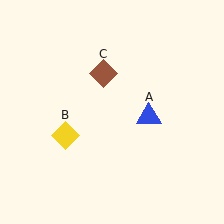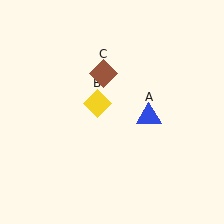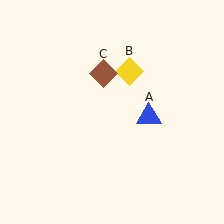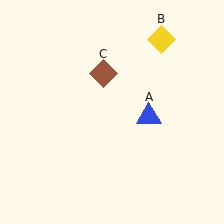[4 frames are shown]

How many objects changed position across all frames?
1 object changed position: yellow diamond (object B).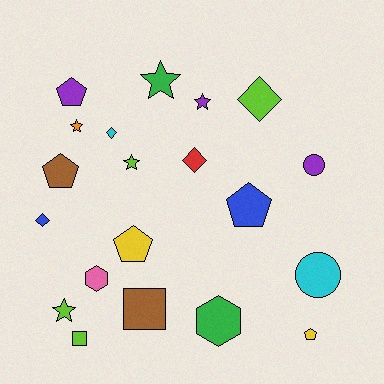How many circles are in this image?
There are 2 circles.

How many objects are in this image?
There are 20 objects.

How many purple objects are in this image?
There are 3 purple objects.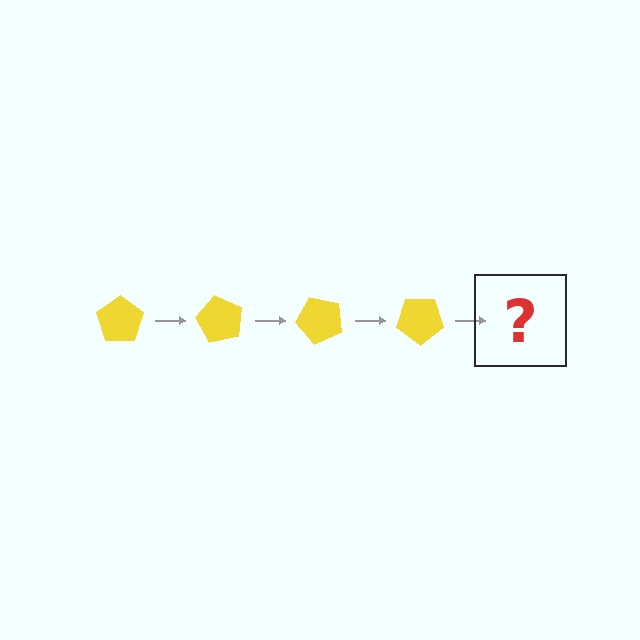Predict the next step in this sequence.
The next step is a yellow pentagon rotated 240 degrees.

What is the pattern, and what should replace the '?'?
The pattern is that the pentagon rotates 60 degrees each step. The '?' should be a yellow pentagon rotated 240 degrees.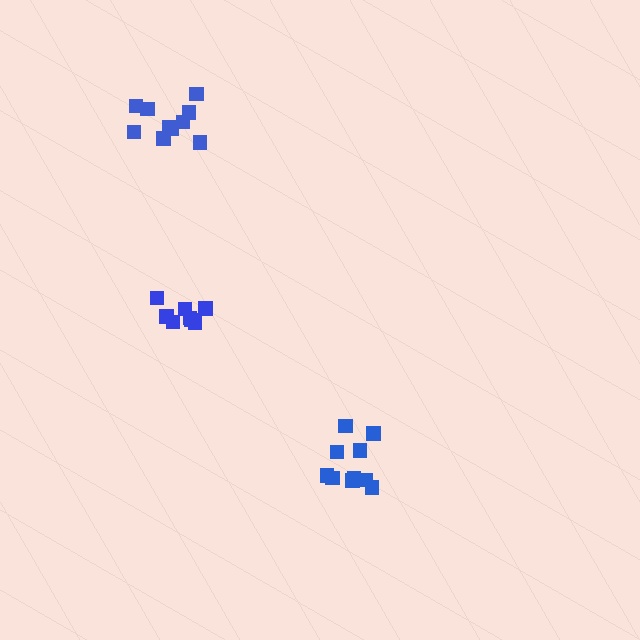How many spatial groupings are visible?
There are 3 spatial groupings.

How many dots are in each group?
Group 1: 10 dots, Group 2: 10 dots, Group 3: 8 dots (28 total).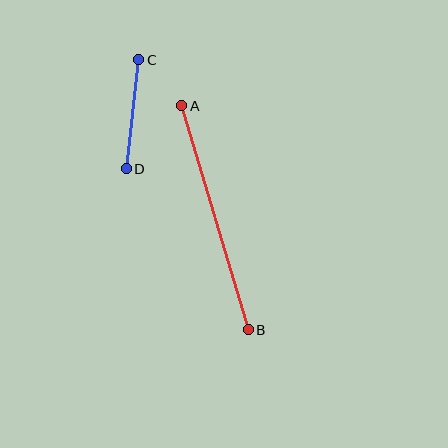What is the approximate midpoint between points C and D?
The midpoint is at approximately (132, 114) pixels.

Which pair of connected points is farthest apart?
Points A and B are farthest apart.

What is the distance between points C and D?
The distance is approximately 109 pixels.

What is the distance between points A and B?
The distance is approximately 233 pixels.